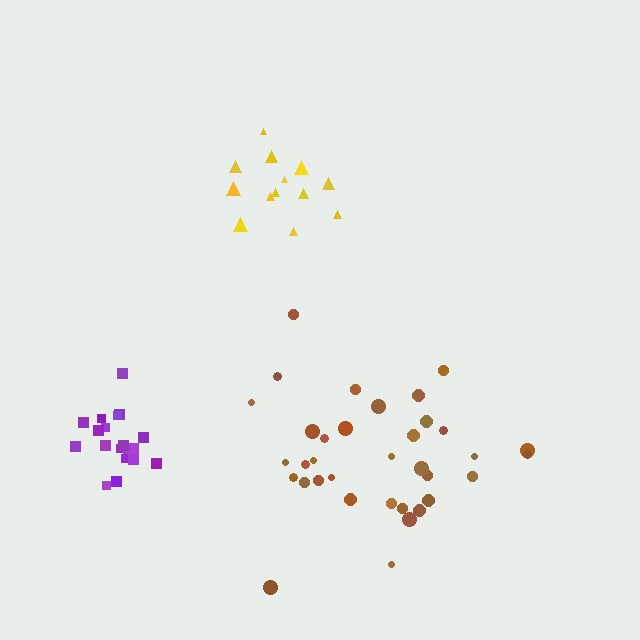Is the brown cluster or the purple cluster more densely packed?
Purple.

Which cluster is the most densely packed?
Purple.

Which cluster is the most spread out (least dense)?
Brown.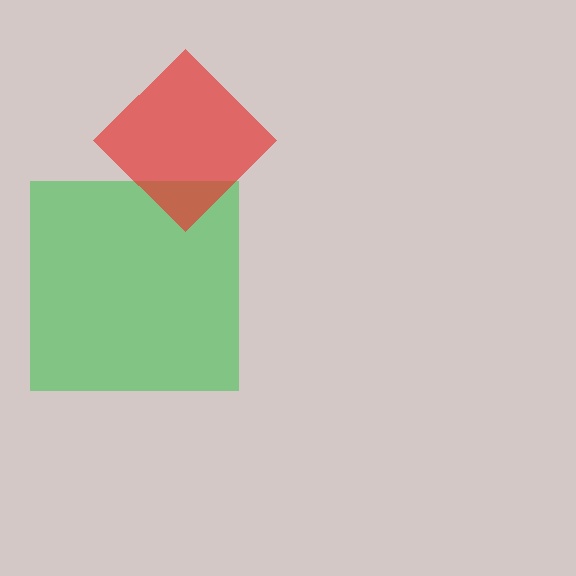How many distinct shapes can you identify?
There are 2 distinct shapes: a green square, a red diamond.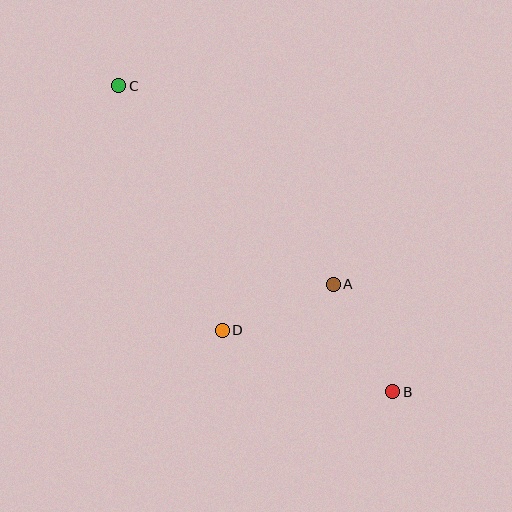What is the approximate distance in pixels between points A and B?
The distance between A and B is approximately 123 pixels.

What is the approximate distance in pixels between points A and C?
The distance between A and C is approximately 292 pixels.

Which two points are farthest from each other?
Points B and C are farthest from each other.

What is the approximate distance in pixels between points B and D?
The distance between B and D is approximately 181 pixels.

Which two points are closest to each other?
Points A and D are closest to each other.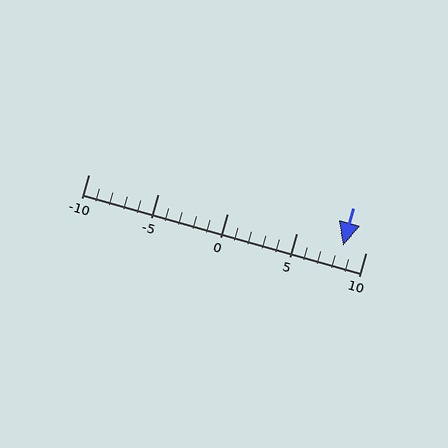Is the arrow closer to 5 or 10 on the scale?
The arrow is closer to 10.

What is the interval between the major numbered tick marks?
The major tick marks are spaced 5 units apart.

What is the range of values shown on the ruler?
The ruler shows values from -10 to 10.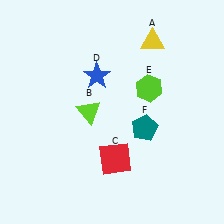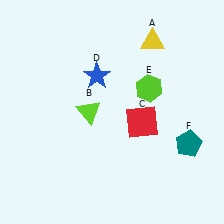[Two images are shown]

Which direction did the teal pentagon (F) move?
The teal pentagon (F) moved right.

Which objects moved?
The objects that moved are: the red square (C), the teal pentagon (F).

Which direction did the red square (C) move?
The red square (C) moved up.